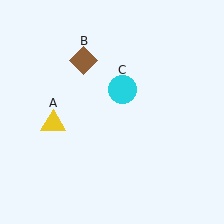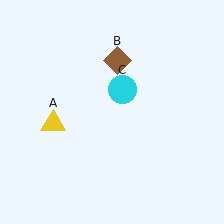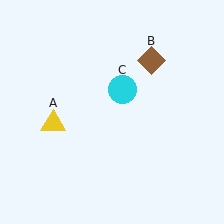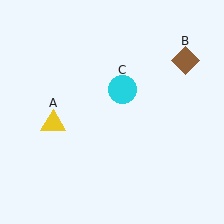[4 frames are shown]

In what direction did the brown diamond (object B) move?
The brown diamond (object B) moved right.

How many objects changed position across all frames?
1 object changed position: brown diamond (object B).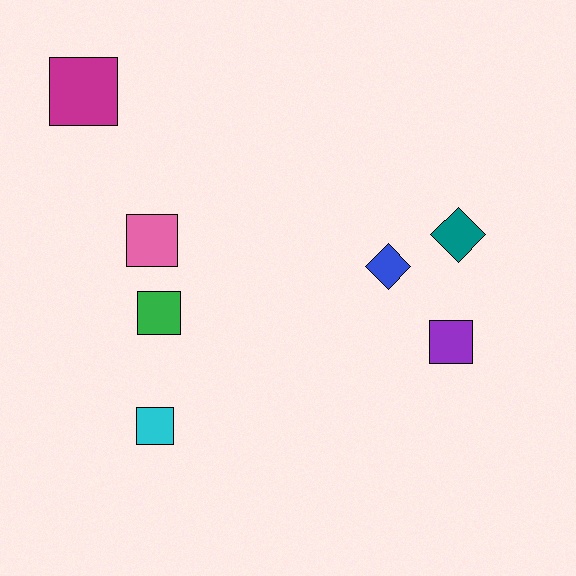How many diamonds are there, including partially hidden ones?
There are 2 diamonds.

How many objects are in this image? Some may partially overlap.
There are 7 objects.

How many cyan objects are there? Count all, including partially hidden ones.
There is 1 cyan object.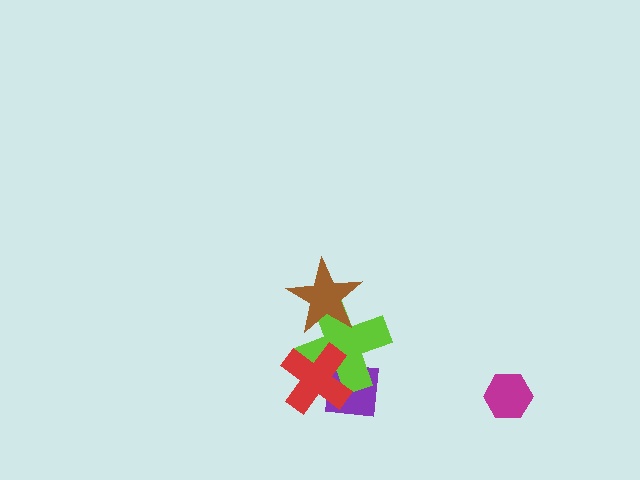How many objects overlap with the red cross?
2 objects overlap with the red cross.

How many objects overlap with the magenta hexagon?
0 objects overlap with the magenta hexagon.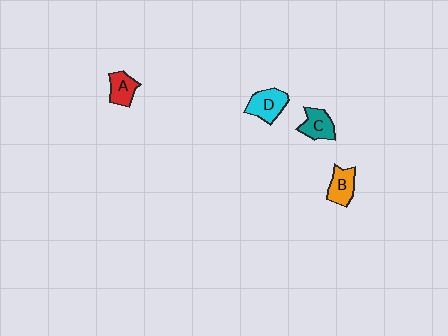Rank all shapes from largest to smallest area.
From largest to smallest: D (cyan), C (teal), B (orange), A (red).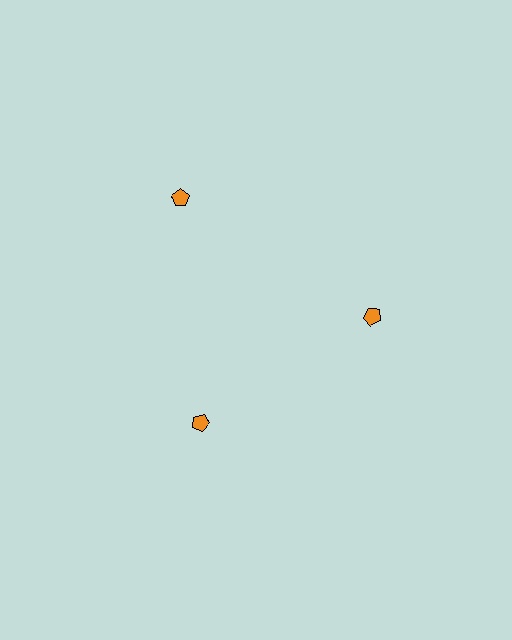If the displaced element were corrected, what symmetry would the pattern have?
It would have 3-fold rotational symmetry — the pattern would map onto itself every 120 degrees.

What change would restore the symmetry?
The symmetry would be restored by moving it inward, back onto the ring so that all 3 pentagons sit at equal angles and equal distance from the center.